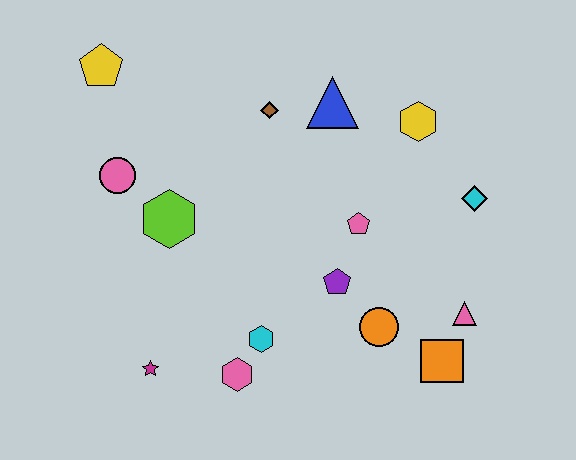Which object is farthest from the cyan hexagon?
The yellow pentagon is farthest from the cyan hexagon.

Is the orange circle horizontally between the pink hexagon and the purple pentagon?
No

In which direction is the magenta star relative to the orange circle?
The magenta star is to the left of the orange circle.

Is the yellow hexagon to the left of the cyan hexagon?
No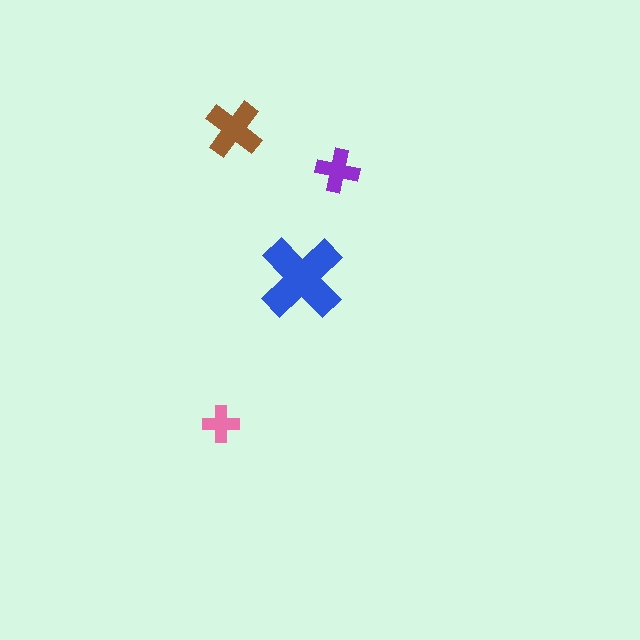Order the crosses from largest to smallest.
the blue one, the brown one, the purple one, the pink one.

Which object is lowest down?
The pink cross is bottommost.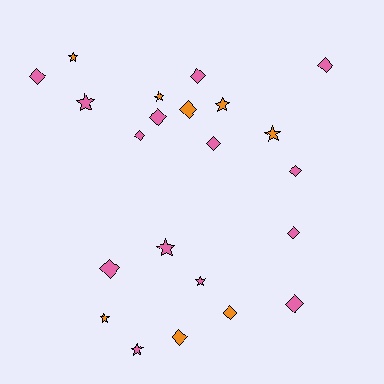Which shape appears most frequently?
Diamond, with 13 objects.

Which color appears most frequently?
Pink, with 14 objects.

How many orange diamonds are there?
There are 3 orange diamonds.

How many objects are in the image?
There are 22 objects.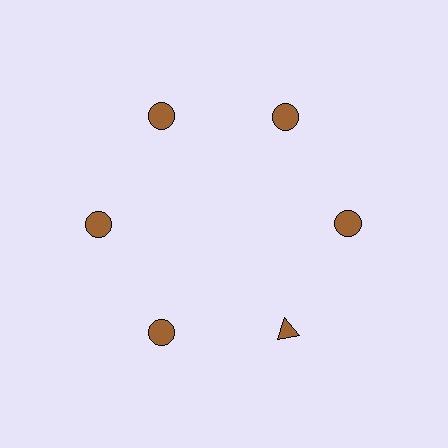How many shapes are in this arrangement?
There are 6 shapes arranged in a ring pattern.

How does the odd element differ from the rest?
It has a different shape: triangle instead of circle.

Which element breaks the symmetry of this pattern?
The brown triangle at roughly the 5 o'clock position breaks the symmetry. All other shapes are brown circles.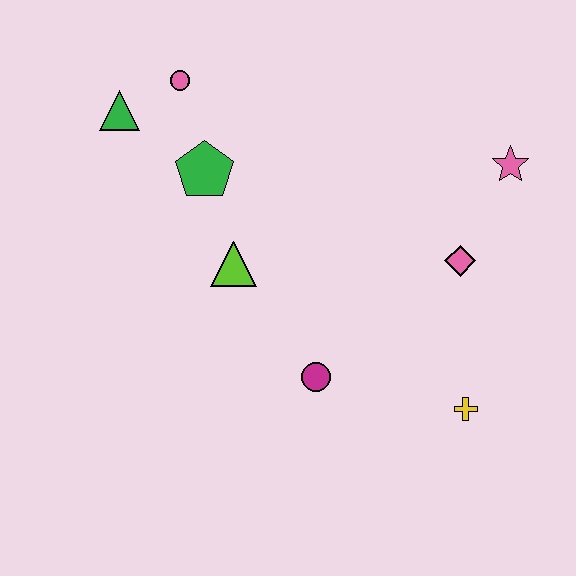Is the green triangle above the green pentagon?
Yes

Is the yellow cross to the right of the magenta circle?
Yes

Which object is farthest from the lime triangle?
The pink star is farthest from the lime triangle.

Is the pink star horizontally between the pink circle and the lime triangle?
No